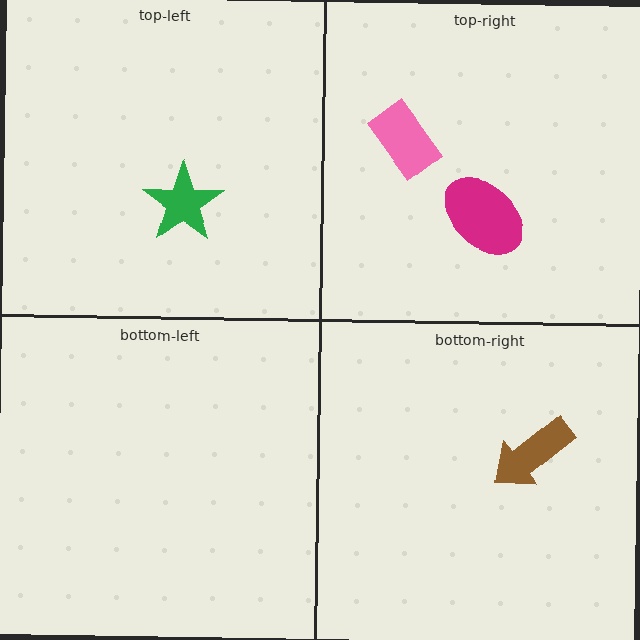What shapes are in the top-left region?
The green star.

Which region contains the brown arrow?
The bottom-right region.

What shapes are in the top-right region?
The pink rectangle, the magenta ellipse.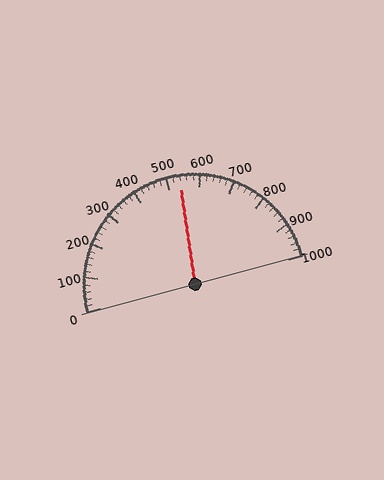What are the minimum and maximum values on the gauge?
The gauge ranges from 0 to 1000.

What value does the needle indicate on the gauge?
The needle indicates approximately 540.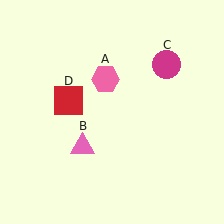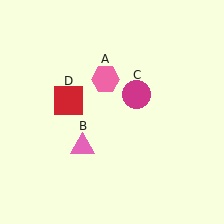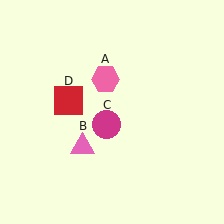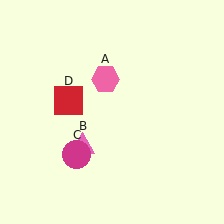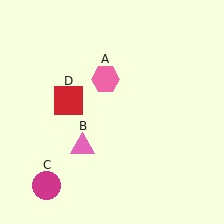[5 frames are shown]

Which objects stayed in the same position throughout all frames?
Pink hexagon (object A) and pink triangle (object B) and red square (object D) remained stationary.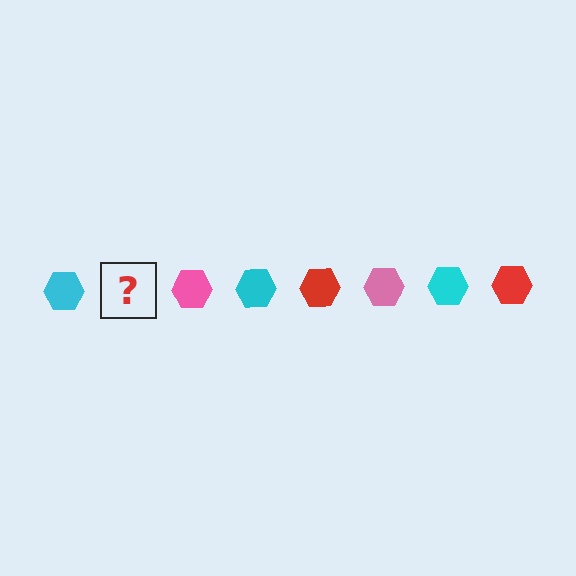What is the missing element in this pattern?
The missing element is a red hexagon.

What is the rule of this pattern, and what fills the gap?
The rule is that the pattern cycles through cyan, red, pink hexagons. The gap should be filled with a red hexagon.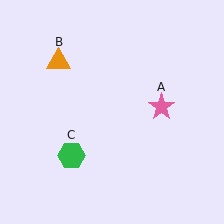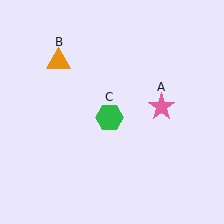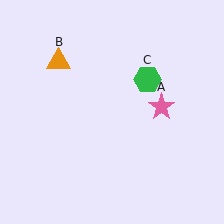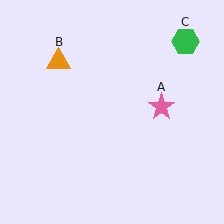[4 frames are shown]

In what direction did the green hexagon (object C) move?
The green hexagon (object C) moved up and to the right.